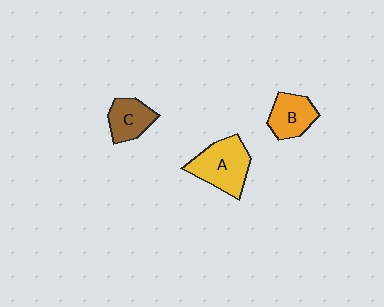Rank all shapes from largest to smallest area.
From largest to smallest: A (yellow), B (orange), C (brown).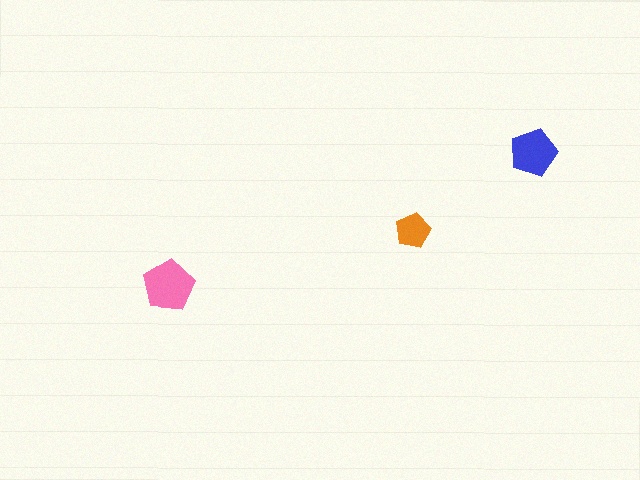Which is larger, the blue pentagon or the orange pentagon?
The blue one.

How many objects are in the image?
There are 3 objects in the image.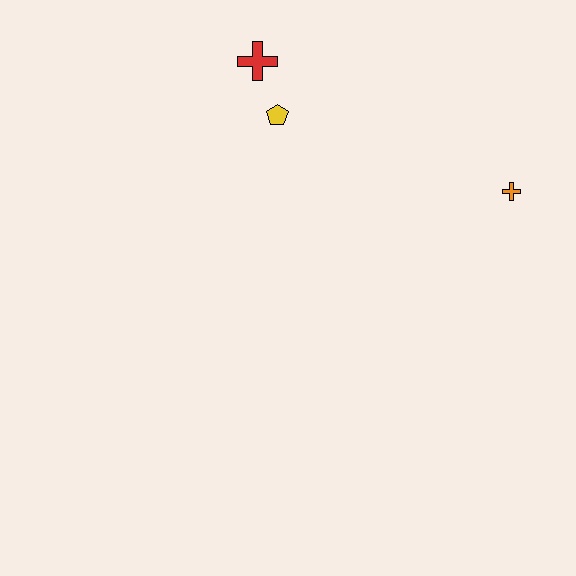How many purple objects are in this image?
There are no purple objects.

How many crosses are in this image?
There are 2 crosses.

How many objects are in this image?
There are 3 objects.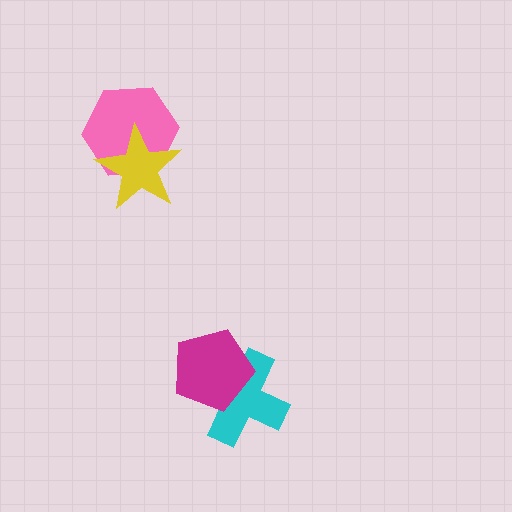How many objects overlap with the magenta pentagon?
1 object overlaps with the magenta pentagon.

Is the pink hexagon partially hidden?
Yes, it is partially covered by another shape.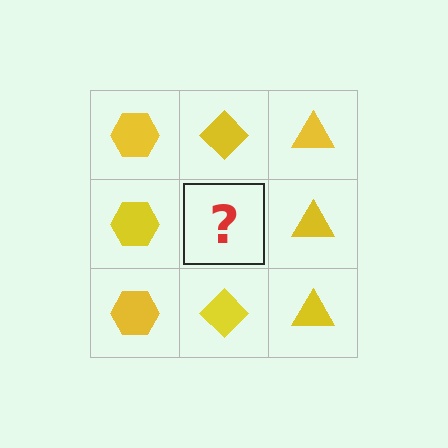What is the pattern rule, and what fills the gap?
The rule is that each column has a consistent shape. The gap should be filled with a yellow diamond.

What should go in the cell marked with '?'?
The missing cell should contain a yellow diamond.